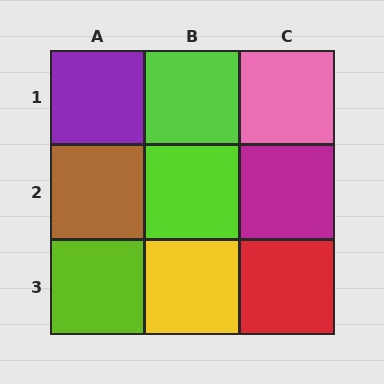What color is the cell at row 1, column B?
Lime.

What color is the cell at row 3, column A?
Lime.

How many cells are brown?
1 cell is brown.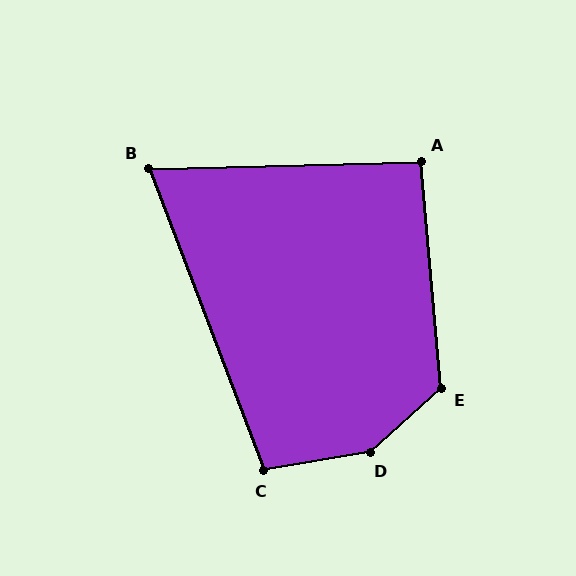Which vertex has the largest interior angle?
D, at approximately 148 degrees.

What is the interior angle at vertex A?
Approximately 94 degrees (approximately right).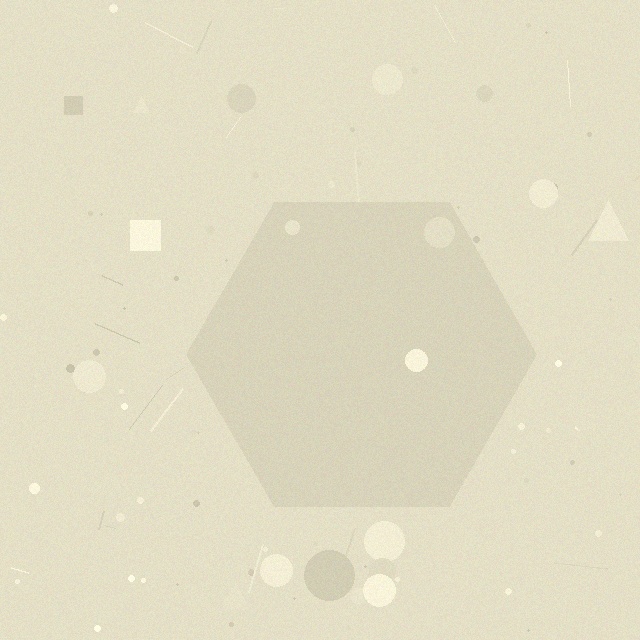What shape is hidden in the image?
A hexagon is hidden in the image.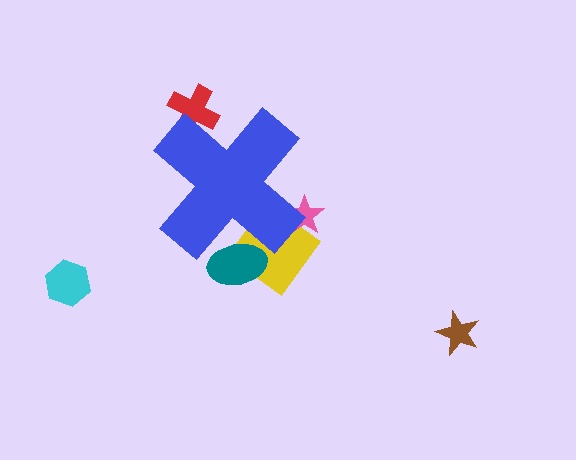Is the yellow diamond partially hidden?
Yes, the yellow diamond is partially hidden behind the blue cross.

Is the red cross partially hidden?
Yes, the red cross is partially hidden behind the blue cross.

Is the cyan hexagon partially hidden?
No, the cyan hexagon is fully visible.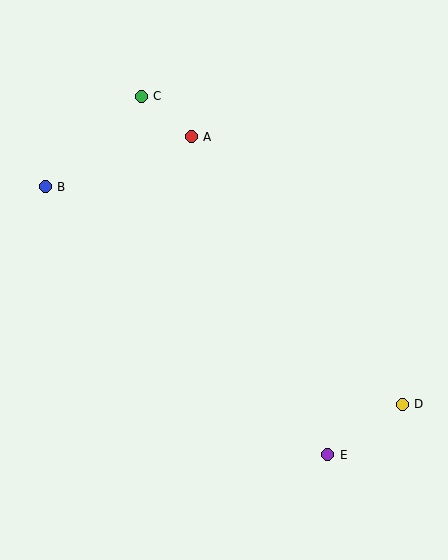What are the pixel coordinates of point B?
Point B is at (45, 187).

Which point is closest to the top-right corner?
Point A is closest to the top-right corner.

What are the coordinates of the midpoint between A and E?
The midpoint between A and E is at (260, 296).